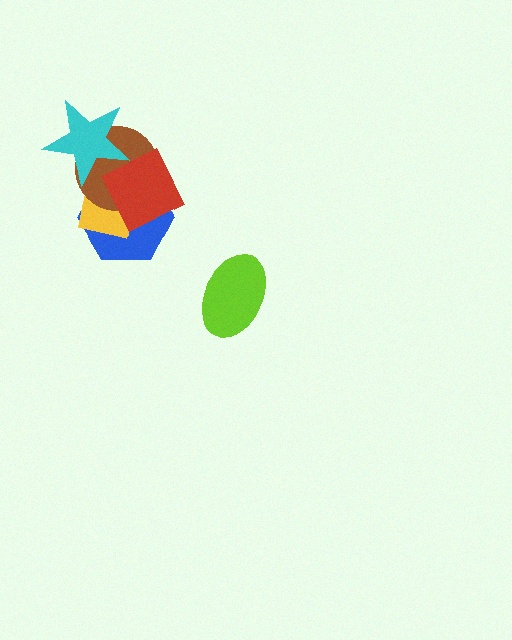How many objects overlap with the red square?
3 objects overlap with the red square.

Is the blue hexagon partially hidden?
Yes, it is partially covered by another shape.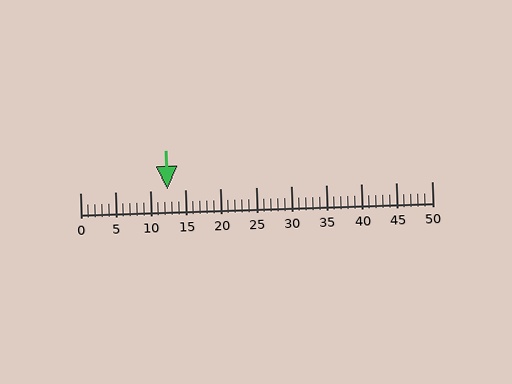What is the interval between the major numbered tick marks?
The major tick marks are spaced 5 units apart.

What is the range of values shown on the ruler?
The ruler shows values from 0 to 50.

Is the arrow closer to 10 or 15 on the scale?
The arrow is closer to 10.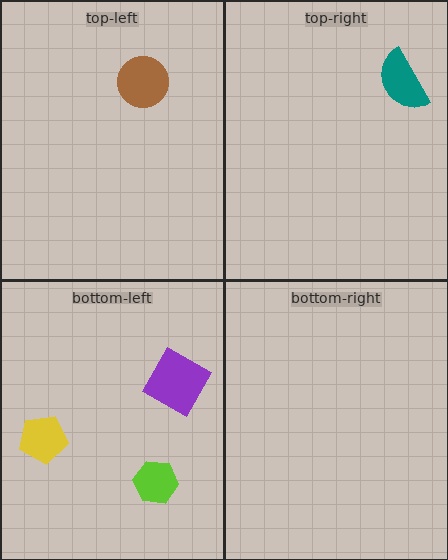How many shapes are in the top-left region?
1.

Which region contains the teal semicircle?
The top-right region.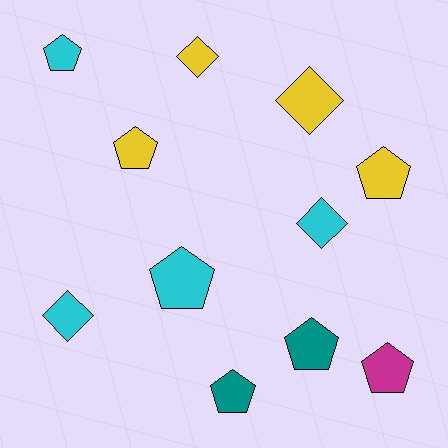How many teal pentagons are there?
There are 2 teal pentagons.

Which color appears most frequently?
Cyan, with 4 objects.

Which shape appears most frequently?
Pentagon, with 7 objects.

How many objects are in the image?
There are 11 objects.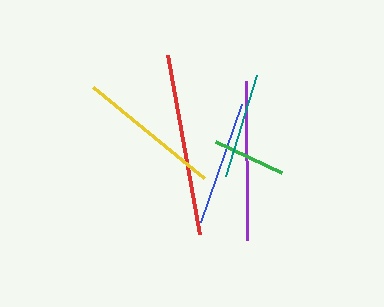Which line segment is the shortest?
The green line is the shortest at approximately 73 pixels.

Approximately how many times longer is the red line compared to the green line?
The red line is approximately 2.5 times the length of the green line.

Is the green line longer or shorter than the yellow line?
The yellow line is longer than the green line.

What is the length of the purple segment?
The purple segment is approximately 159 pixels long.